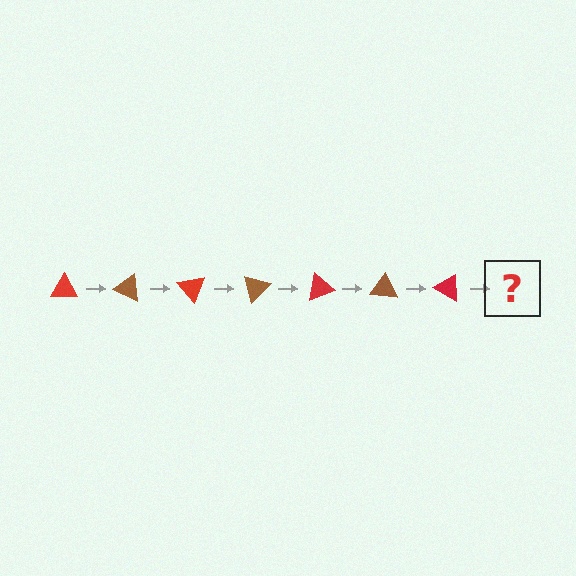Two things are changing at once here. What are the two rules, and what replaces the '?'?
The two rules are that it rotates 25 degrees each step and the color cycles through red and brown. The '?' should be a brown triangle, rotated 175 degrees from the start.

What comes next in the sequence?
The next element should be a brown triangle, rotated 175 degrees from the start.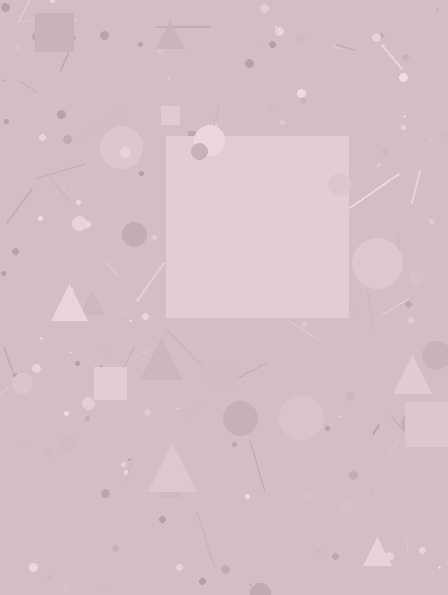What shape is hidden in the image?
A square is hidden in the image.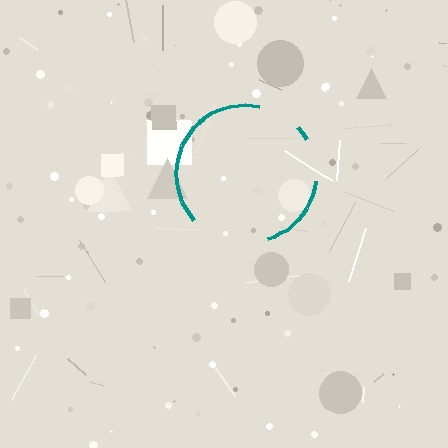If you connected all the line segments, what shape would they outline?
They would outline a circle.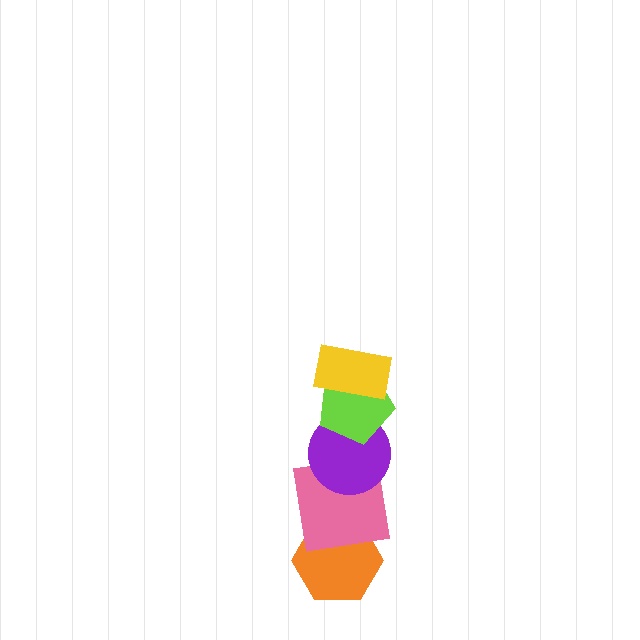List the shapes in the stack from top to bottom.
From top to bottom: the yellow rectangle, the lime pentagon, the purple circle, the pink square, the orange hexagon.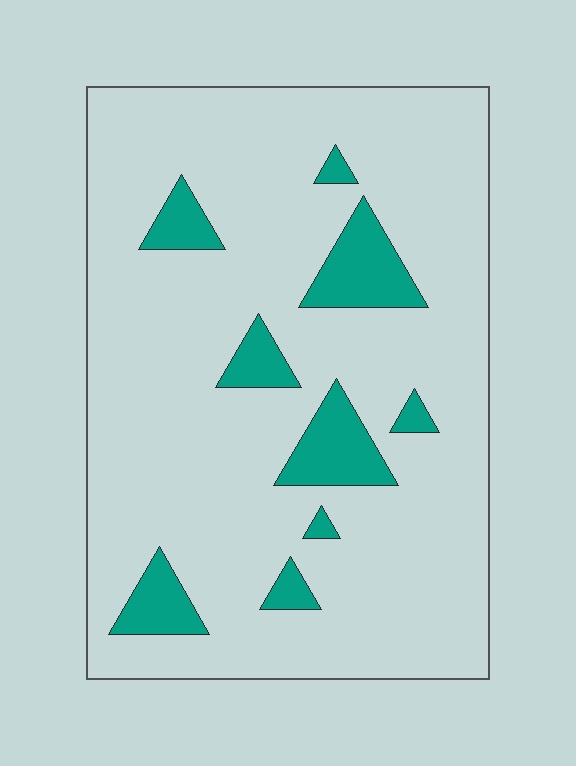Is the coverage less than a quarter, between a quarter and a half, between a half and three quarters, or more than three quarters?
Less than a quarter.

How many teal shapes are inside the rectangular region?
9.